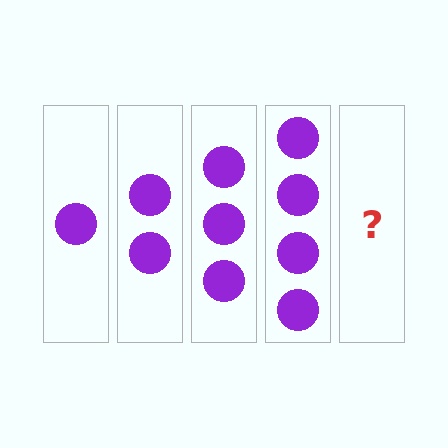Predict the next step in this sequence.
The next step is 5 circles.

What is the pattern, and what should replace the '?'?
The pattern is that each step adds one more circle. The '?' should be 5 circles.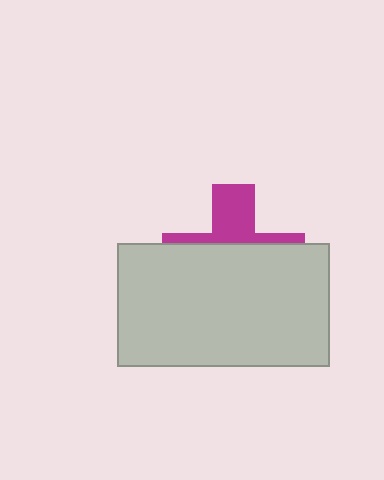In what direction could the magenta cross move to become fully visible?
The magenta cross could move up. That would shift it out from behind the light gray rectangle entirely.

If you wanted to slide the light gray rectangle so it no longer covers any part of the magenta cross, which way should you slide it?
Slide it down — that is the most direct way to separate the two shapes.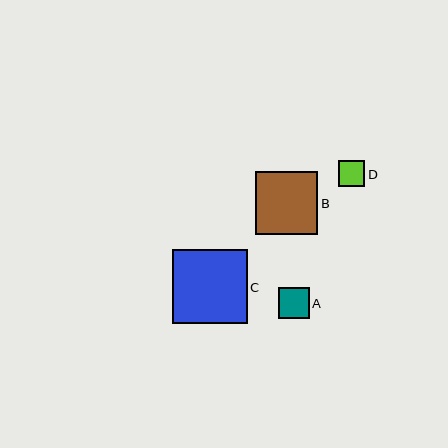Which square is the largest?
Square C is the largest with a size of approximately 74 pixels.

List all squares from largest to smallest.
From largest to smallest: C, B, A, D.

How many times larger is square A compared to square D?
Square A is approximately 1.2 times the size of square D.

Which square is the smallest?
Square D is the smallest with a size of approximately 26 pixels.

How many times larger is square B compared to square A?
Square B is approximately 2.0 times the size of square A.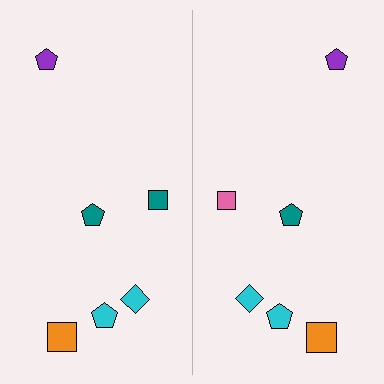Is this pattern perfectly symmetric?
No, the pattern is not perfectly symmetric. The pink square on the right side breaks the symmetry — its mirror counterpart is teal.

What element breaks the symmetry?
The pink square on the right side breaks the symmetry — its mirror counterpart is teal.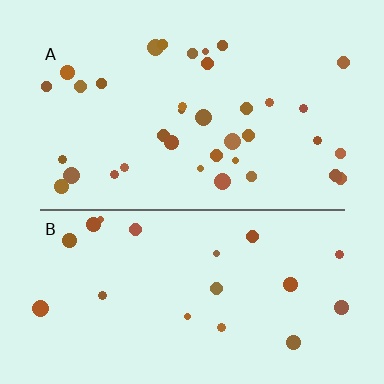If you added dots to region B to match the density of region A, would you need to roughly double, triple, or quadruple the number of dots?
Approximately double.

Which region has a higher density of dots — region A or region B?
A (the top).